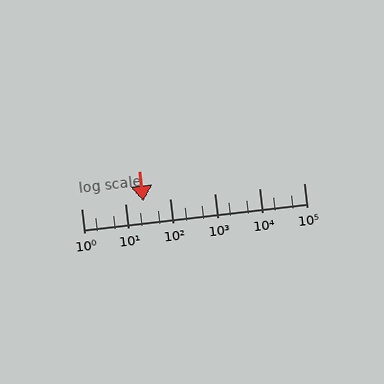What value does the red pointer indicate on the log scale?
The pointer indicates approximately 25.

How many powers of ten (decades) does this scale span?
The scale spans 5 decades, from 1 to 100000.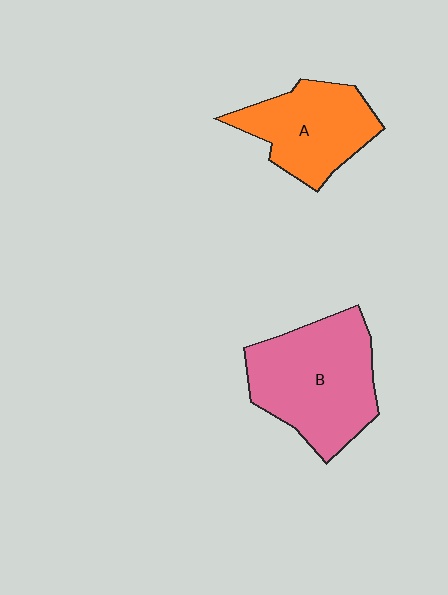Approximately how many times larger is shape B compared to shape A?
Approximately 1.4 times.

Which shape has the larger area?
Shape B (pink).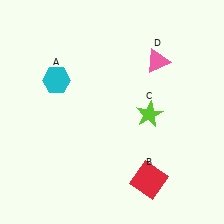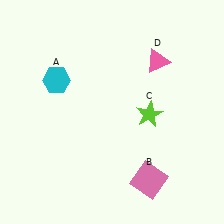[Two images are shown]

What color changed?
The square (B) changed from red in Image 1 to pink in Image 2.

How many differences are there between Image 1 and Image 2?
There is 1 difference between the two images.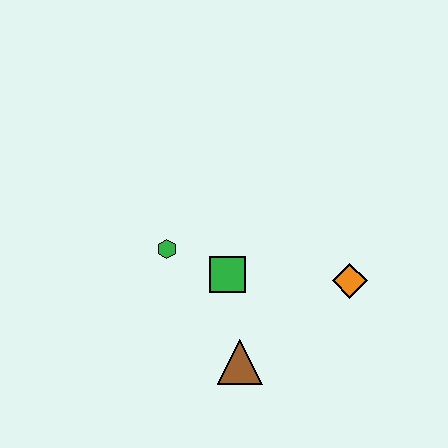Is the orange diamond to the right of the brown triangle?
Yes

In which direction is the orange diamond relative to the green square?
The orange diamond is to the right of the green square.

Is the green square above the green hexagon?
No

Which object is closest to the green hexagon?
The green square is closest to the green hexagon.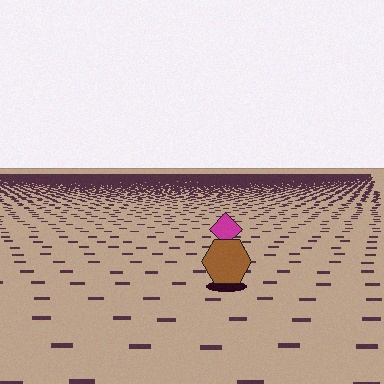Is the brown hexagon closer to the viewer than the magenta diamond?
Yes. The brown hexagon is closer — you can tell from the texture gradient: the ground texture is coarser near it.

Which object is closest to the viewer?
The brown hexagon is closest. The texture marks near it are larger and more spread out.